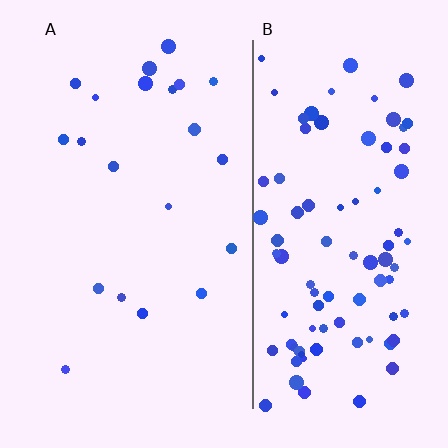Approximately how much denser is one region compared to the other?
Approximately 4.5× — region B over region A.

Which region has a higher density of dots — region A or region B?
B (the right).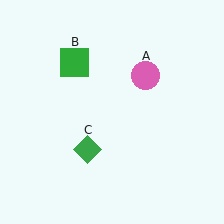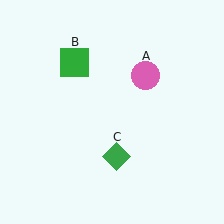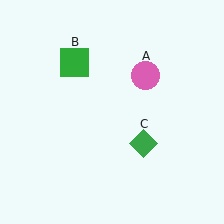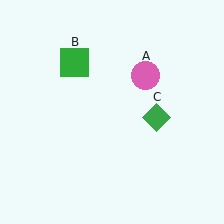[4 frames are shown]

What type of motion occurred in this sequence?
The green diamond (object C) rotated counterclockwise around the center of the scene.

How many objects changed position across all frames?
1 object changed position: green diamond (object C).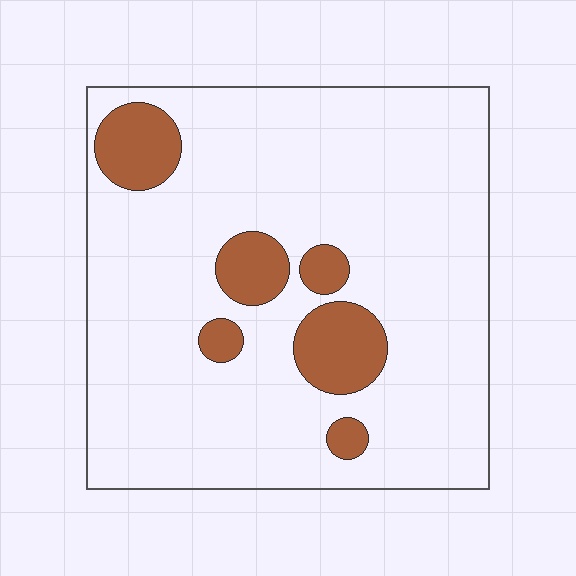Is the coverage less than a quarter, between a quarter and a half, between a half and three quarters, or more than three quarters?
Less than a quarter.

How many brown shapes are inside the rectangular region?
6.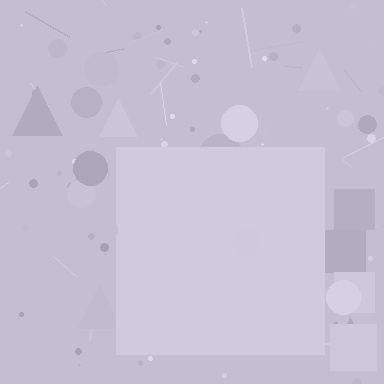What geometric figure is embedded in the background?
A square is embedded in the background.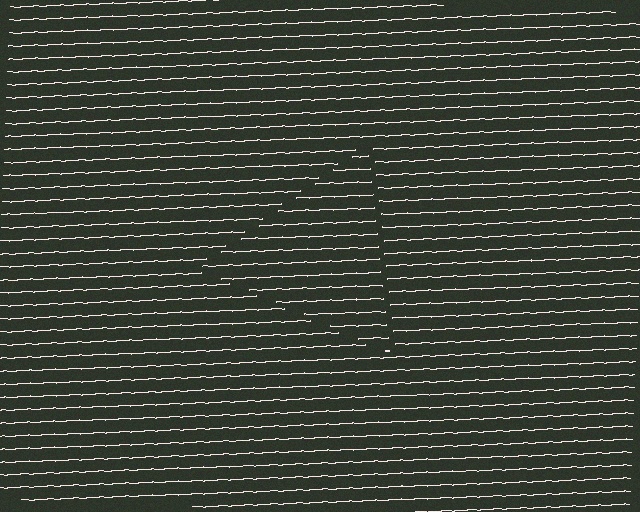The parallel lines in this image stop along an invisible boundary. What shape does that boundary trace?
An illusory triangle. The interior of the shape contains the same grating, shifted by half a period — the contour is defined by the phase discontinuity where line-ends from the inner and outer gratings abut.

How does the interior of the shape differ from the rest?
The interior of the shape contains the same grating, shifted by half a period — the contour is defined by the phase discontinuity where line-ends from the inner and outer gratings abut.